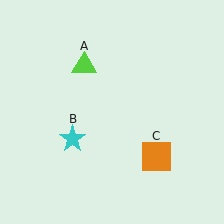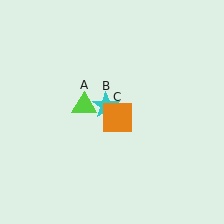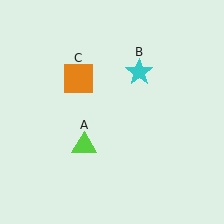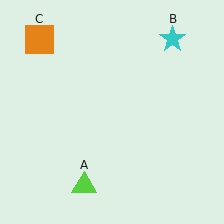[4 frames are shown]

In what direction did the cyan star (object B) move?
The cyan star (object B) moved up and to the right.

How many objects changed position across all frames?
3 objects changed position: lime triangle (object A), cyan star (object B), orange square (object C).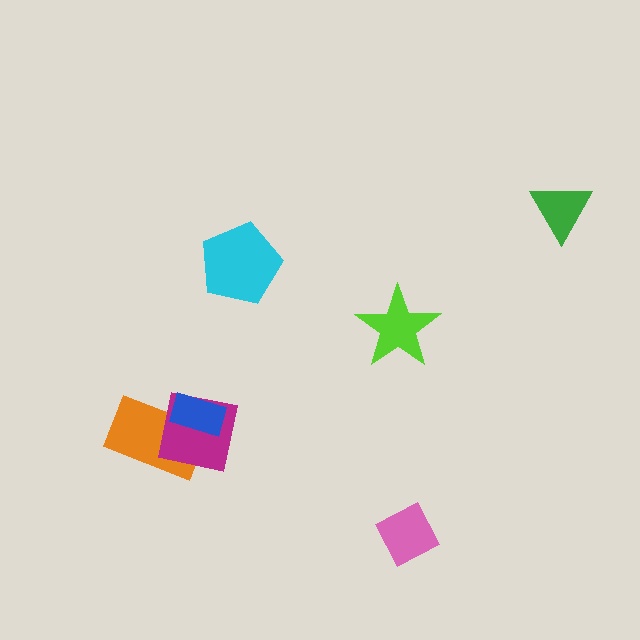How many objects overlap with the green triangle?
0 objects overlap with the green triangle.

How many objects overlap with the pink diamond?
0 objects overlap with the pink diamond.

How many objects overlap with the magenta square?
2 objects overlap with the magenta square.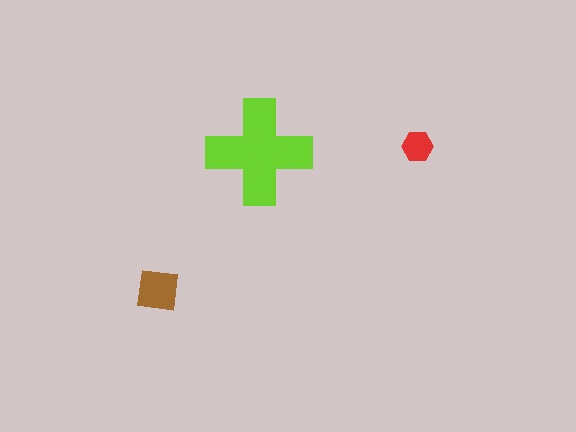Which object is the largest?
The lime cross.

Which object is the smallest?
The red hexagon.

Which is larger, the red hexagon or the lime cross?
The lime cross.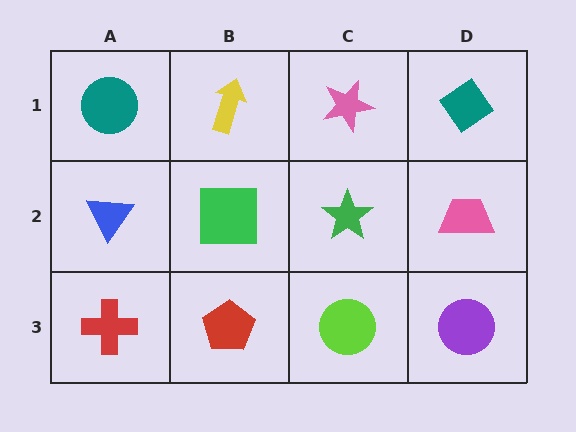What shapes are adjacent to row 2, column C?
A pink star (row 1, column C), a lime circle (row 3, column C), a green square (row 2, column B), a pink trapezoid (row 2, column D).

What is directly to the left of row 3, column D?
A lime circle.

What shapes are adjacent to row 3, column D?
A pink trapezoid (row 2, column D), a lime circle (row 3, column C).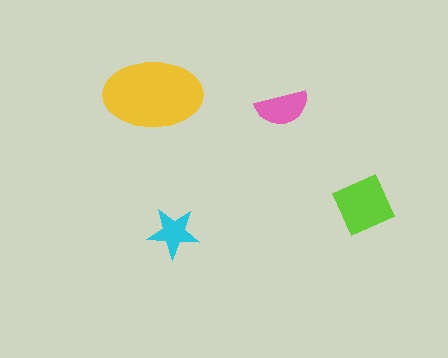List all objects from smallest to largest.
The cyan star, the pink semicircle, the lime square, the yellow ellipse.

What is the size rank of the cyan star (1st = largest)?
4th.